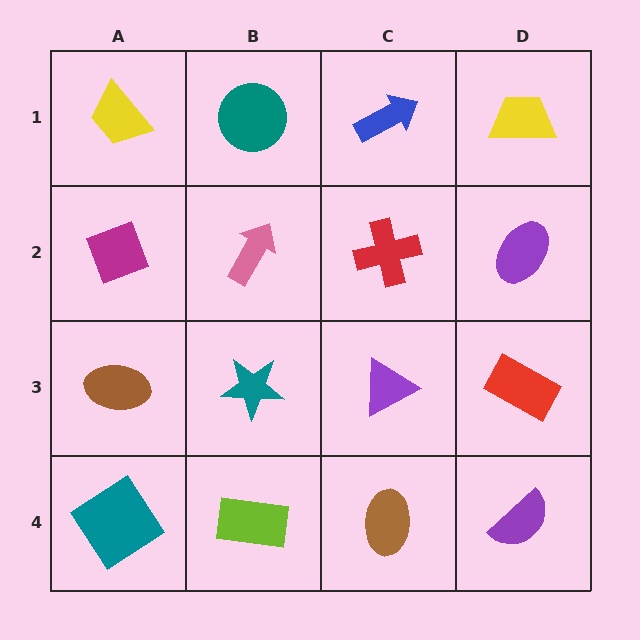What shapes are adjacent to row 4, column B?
A teal star (row 3, column B), a teal diamond (row 4, column A), a brown ellipse (row 4, column C).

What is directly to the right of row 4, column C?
A purple semicircle.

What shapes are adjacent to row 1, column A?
A magenta diamond (row 2, column A), a teal circle (row 1, column B).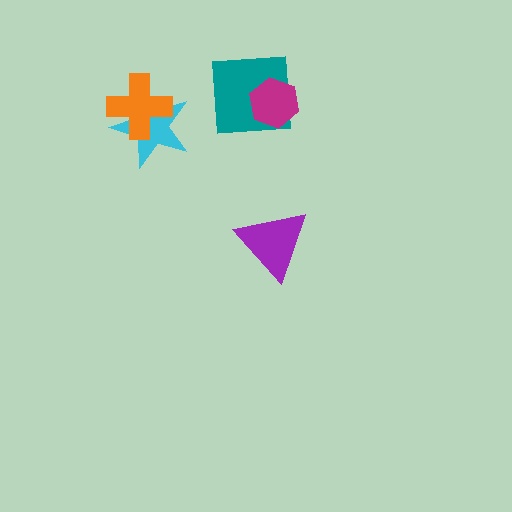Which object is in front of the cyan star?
The orange cross is in front of the cyan star.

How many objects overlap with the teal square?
1 object overlaps with the teal square.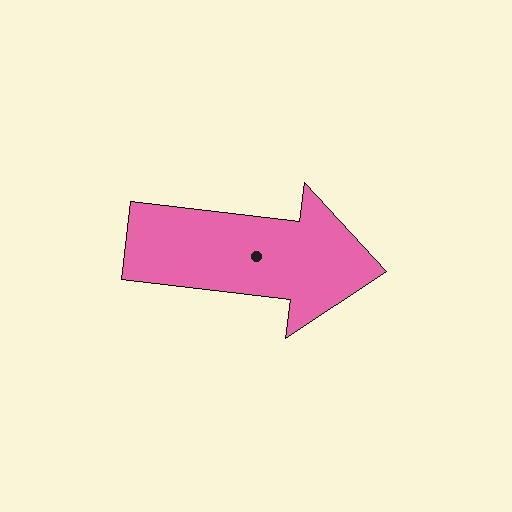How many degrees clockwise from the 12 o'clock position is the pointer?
Approximately 97 degrees.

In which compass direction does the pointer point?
East.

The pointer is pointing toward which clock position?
Roughly 3 o'clock.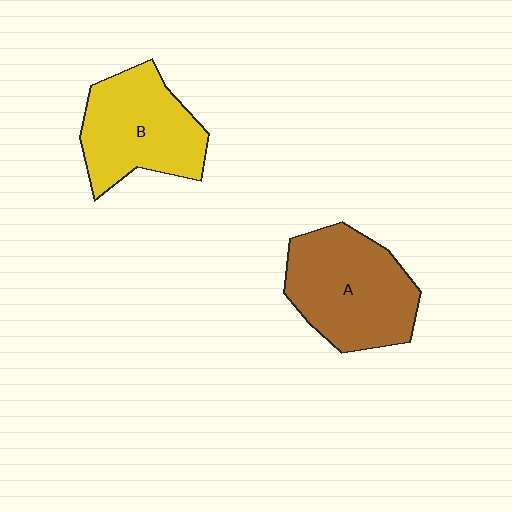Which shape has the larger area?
Shape A (brown).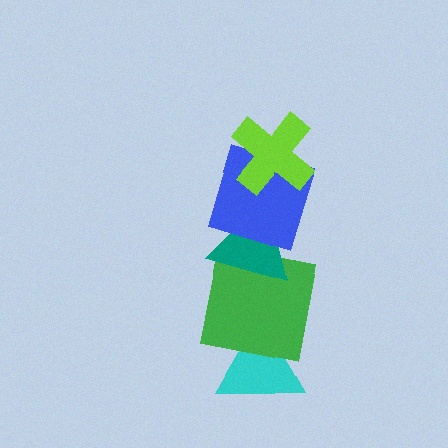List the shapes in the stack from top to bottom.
From top to bottom: the lime cross, the blue square, the teal triangle, the green square, the cyan triangle.